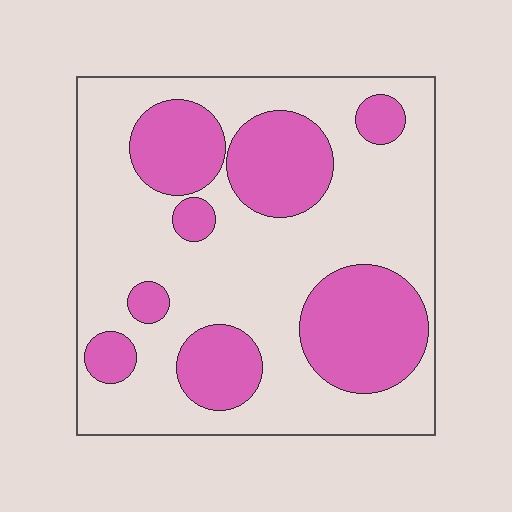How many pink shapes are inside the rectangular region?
8.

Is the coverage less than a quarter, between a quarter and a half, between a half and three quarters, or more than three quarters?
Between a quarter and a half.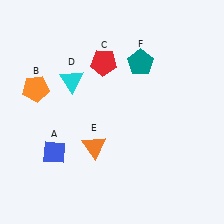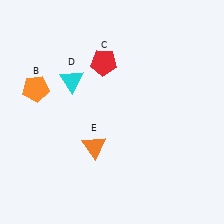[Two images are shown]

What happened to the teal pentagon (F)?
The teal pentagon (F) was removed in Image 2. It was in the top-right area of Image 1.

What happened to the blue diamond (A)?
The blue diamond (A) was removed in Image 2. It was in the bottom-left area of Image 1.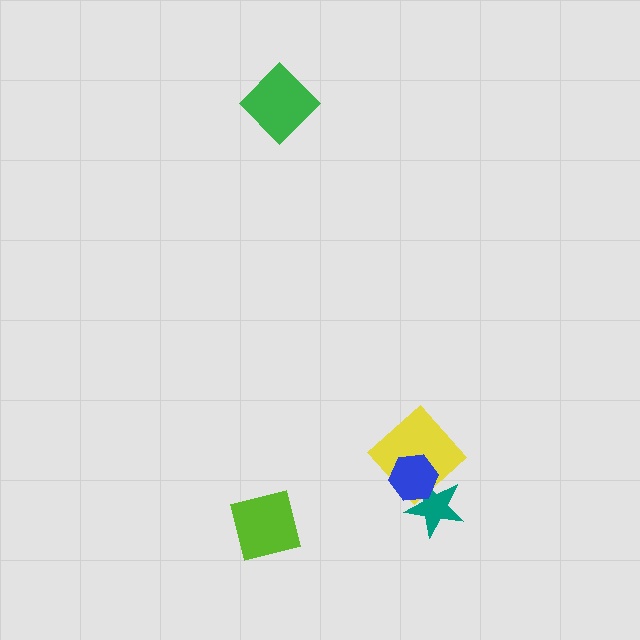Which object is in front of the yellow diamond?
The blue hexagon is in front of the yellow diamond.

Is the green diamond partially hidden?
No, no other shape covers it.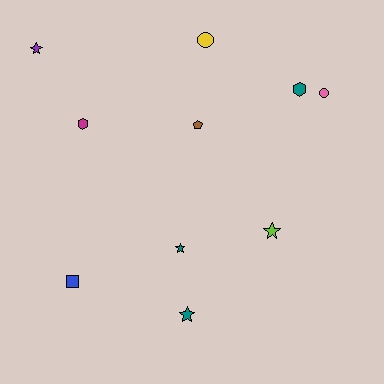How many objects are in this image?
There are 10 objects.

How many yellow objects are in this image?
There is 1 yellow object.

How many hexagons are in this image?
There are 2 hexagons.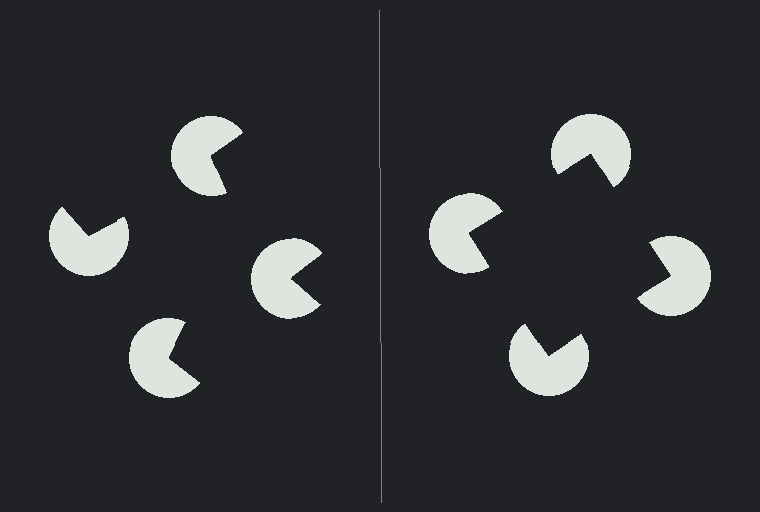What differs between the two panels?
The pac-man discs are positioned identically on both sides; only the wedge orientations differ. On the right they align to a square; on the left they are misaligned.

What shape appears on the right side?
An illusory square.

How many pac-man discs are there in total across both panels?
8 — 4 on each side.